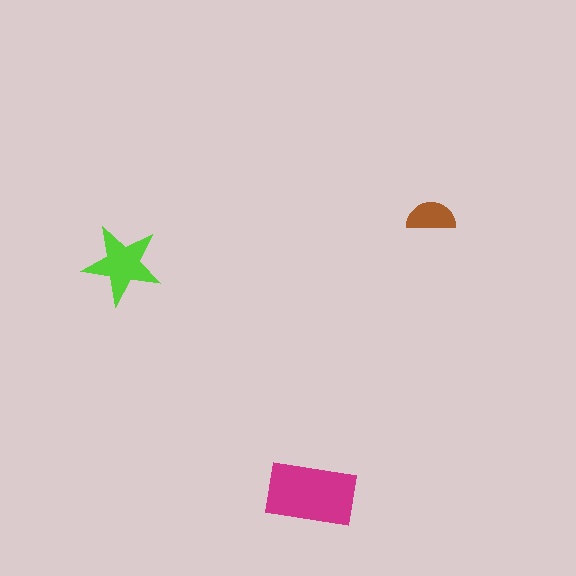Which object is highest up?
The brown semicircle is topmost.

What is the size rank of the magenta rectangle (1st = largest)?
1st.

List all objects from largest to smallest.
The magenta rectangle, the lime star, the brown semicircle.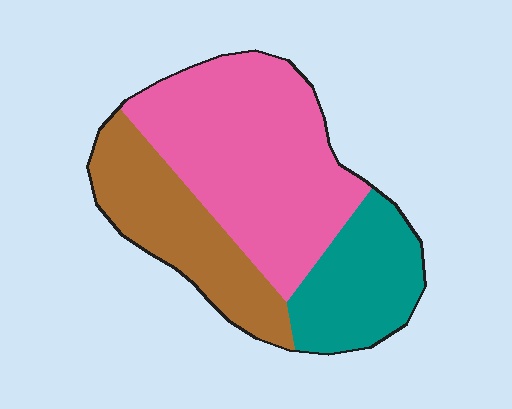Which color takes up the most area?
Pink, at roughly 50%.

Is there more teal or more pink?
Pink.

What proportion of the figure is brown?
Brown covers around 25% of the figure.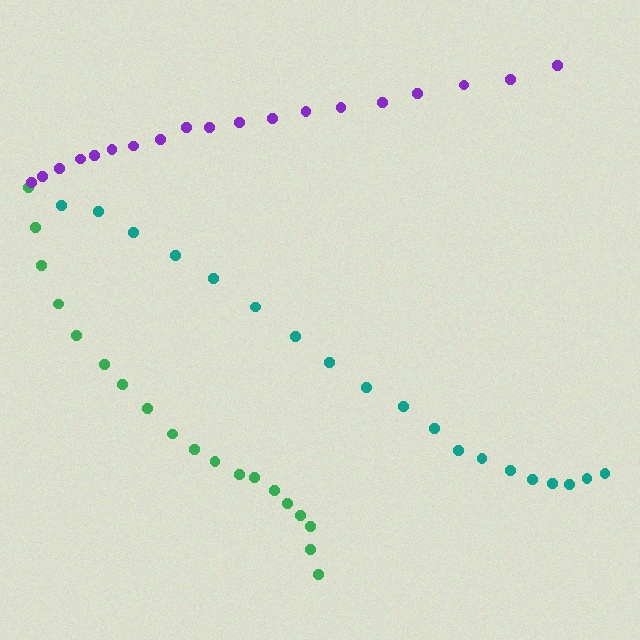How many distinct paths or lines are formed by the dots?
There are 3 distinct paths.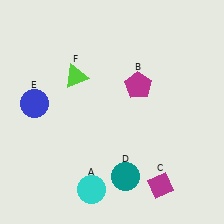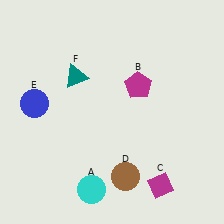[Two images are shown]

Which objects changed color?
D changed from teal to brown. F changed from lime to teal.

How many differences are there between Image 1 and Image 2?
There are 2 differences between the two images.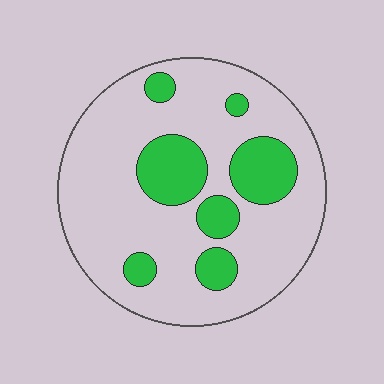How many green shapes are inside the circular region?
7.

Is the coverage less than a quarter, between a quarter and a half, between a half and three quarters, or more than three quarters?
Less than a quarter.